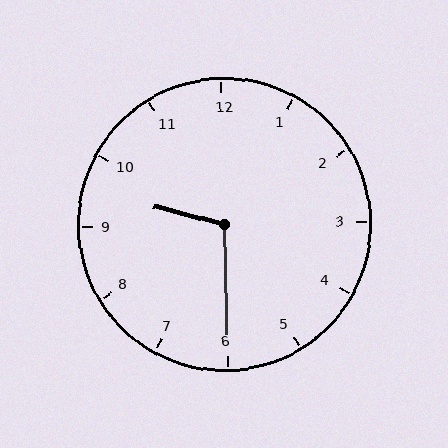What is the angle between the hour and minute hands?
Approximately 105 degrees.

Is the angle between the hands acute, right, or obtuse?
It is obtuse.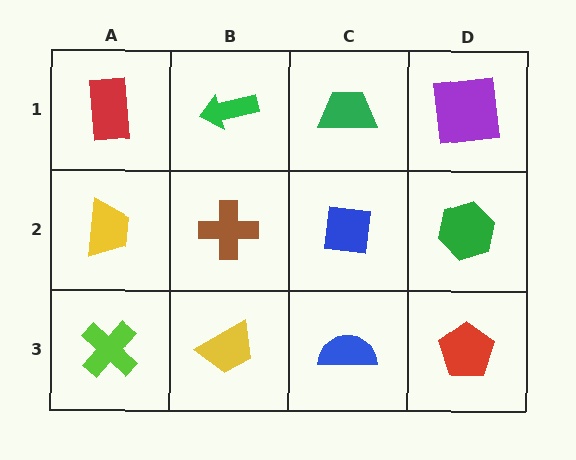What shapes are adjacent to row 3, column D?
A green hexagon (row 2, column D), a blue semicircle (row 3, column C).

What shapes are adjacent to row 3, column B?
A brown cross (row 2, column B), a lime cross (row 3, column A), a blue semicircle (row 3, column C).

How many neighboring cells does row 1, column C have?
3.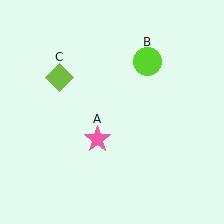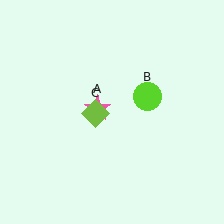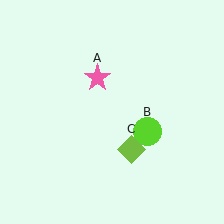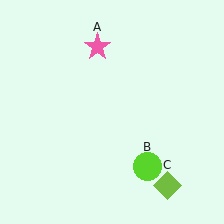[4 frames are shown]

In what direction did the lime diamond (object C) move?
The lime diamond (object C) moved down and to the right.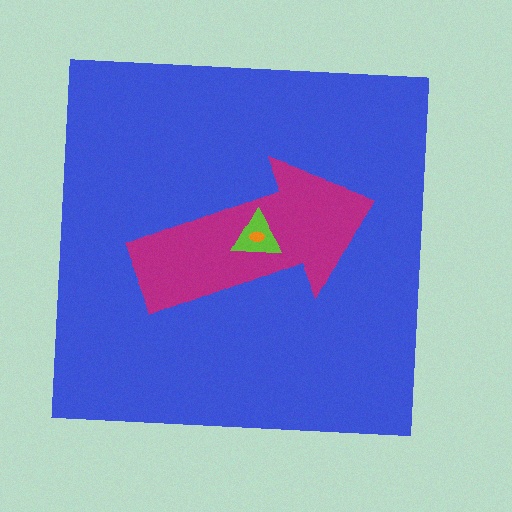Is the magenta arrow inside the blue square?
Yes.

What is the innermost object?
The orange ellipse.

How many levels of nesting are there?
4.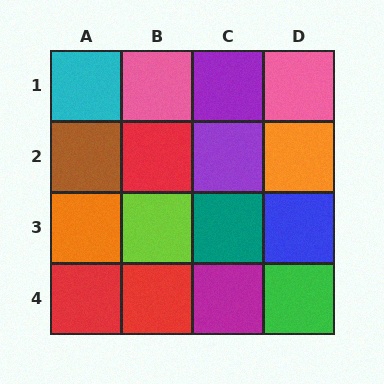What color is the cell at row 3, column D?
Blue.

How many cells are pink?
2 cells are pink.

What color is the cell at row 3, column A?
Orange.